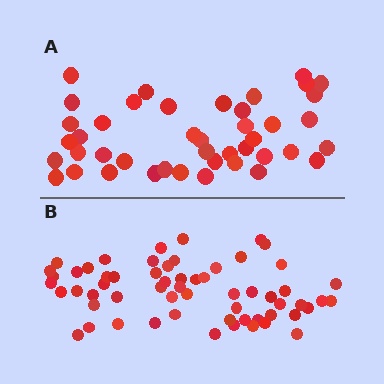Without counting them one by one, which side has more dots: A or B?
Region B (the bottom region) has more dots.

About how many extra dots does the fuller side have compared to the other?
Region B has approximately 15 more dots than region A.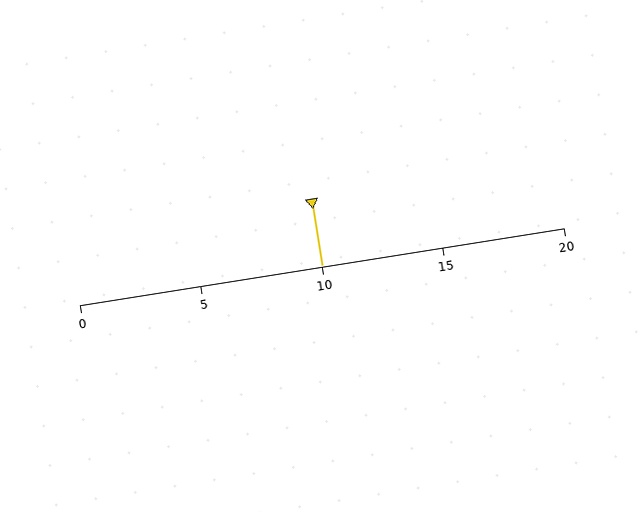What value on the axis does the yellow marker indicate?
The marker indicates approximately 10.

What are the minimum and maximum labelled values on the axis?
The axis runs from 0 to 20.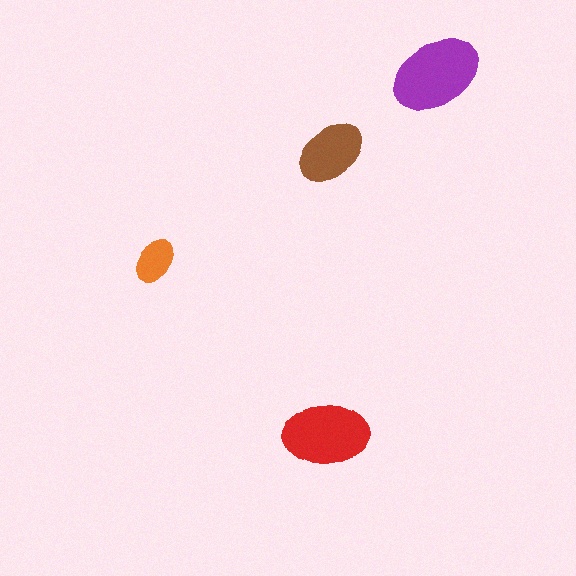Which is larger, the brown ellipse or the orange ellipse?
The brown one.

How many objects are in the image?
There are 4 objects in the image.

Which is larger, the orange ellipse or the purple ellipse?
The purple one.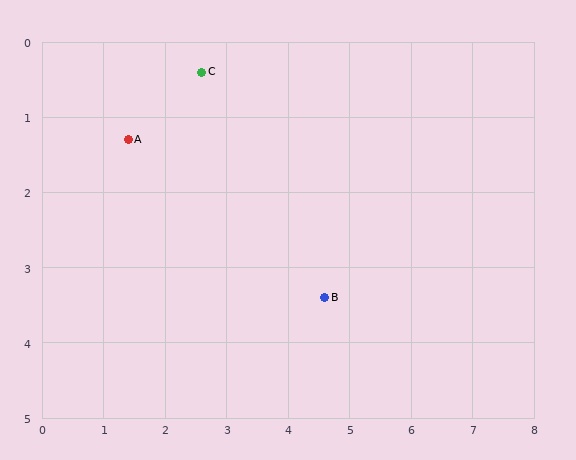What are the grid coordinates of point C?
Point C is at approximately (2.6, 0.4).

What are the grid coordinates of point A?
Point A is at approximately (1.4, 1.3).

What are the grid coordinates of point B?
Point B is at approximately (4.6, 3.4).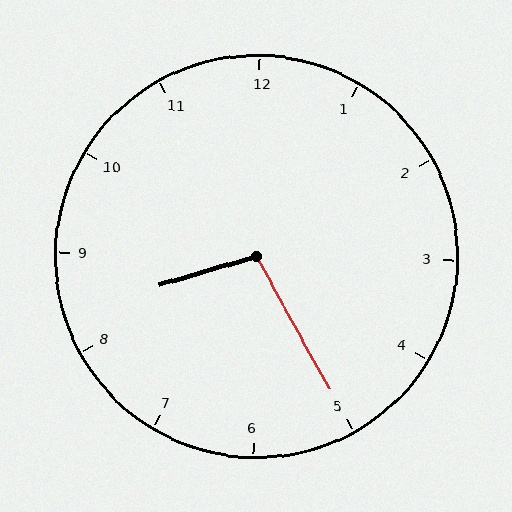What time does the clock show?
8:25.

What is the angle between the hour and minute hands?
Approximately 102 degrees.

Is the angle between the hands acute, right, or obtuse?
It is obtuse.